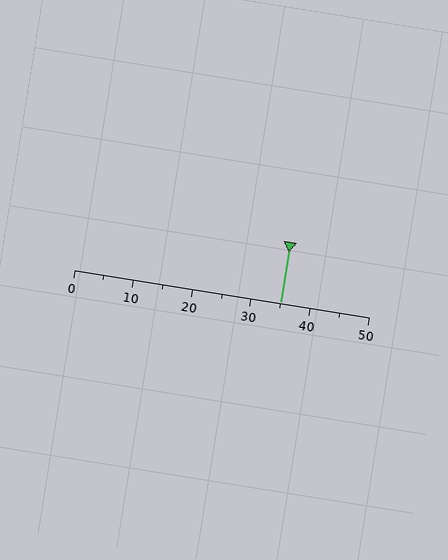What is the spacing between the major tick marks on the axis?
The major ticks are spaced 10 apart.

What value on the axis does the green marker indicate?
The marker indicates approximately 35.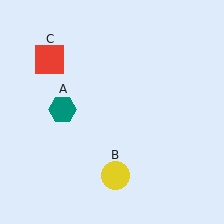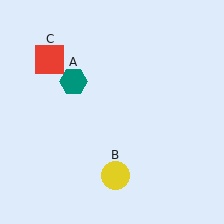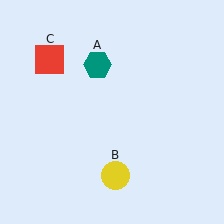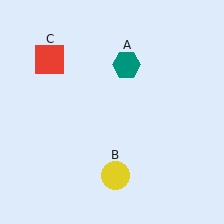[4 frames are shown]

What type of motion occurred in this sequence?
The teal hexagon (object A) rotated clockwise around the center of the scene.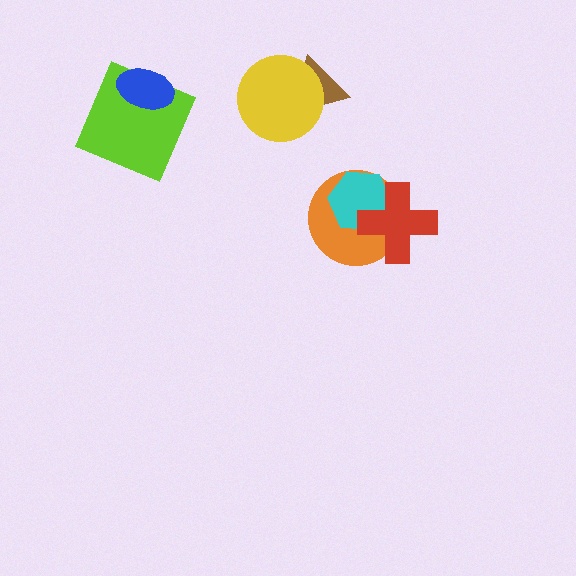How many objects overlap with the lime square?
1 object overlaps with the lime square.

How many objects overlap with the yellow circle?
1 object overlaps with the yellow circle.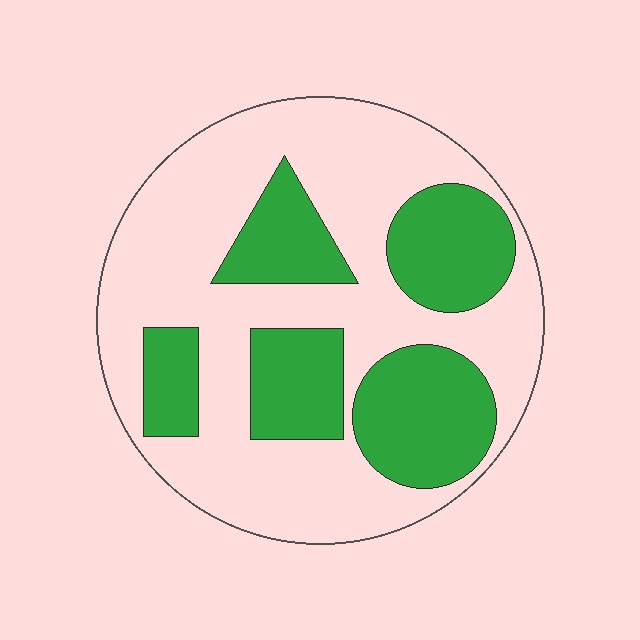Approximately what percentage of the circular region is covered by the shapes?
Approximately 35%.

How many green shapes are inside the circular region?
5.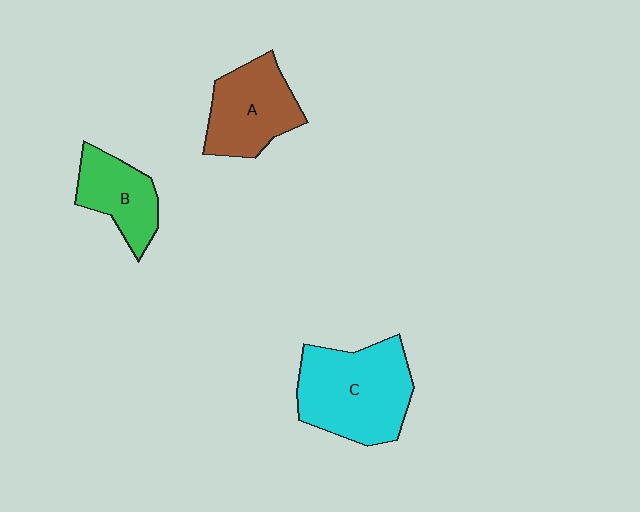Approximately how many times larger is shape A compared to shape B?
Approximately 1.3 times.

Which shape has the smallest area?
Shape B (green).